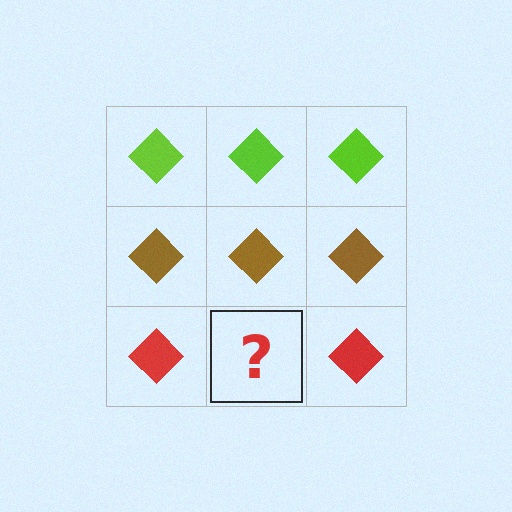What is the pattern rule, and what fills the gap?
The rule is that each row has a consistent color. The gap should be filled with a red diamond.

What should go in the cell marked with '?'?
The missing cell should contain a red diamond.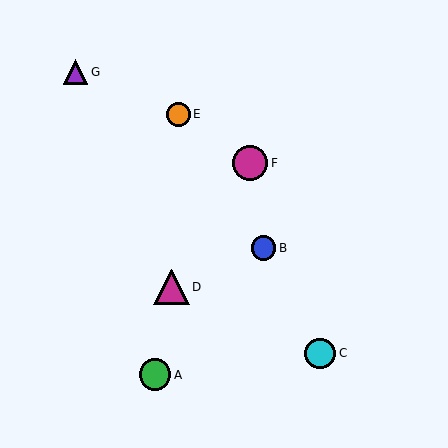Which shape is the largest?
The magenta triangle (labeled D) is the largest.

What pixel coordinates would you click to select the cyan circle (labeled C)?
Click at (320, 353) to select the cyan circle C.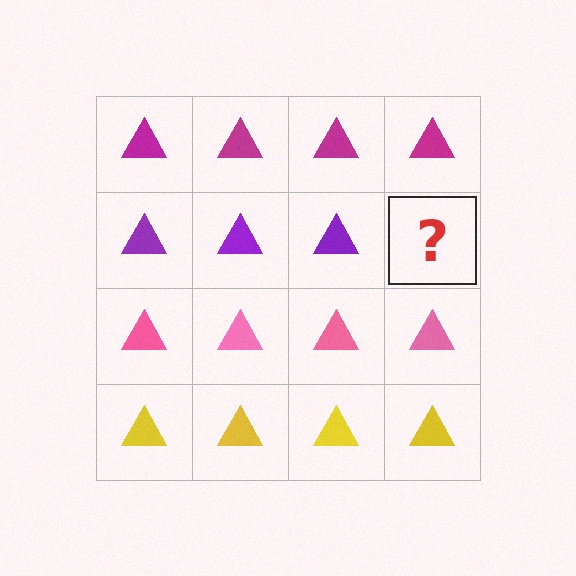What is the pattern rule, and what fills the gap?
The rule is that each row has a consistent color. The gap should be filled with a purple triangle.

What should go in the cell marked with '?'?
The missing cell should contain a purple triangle.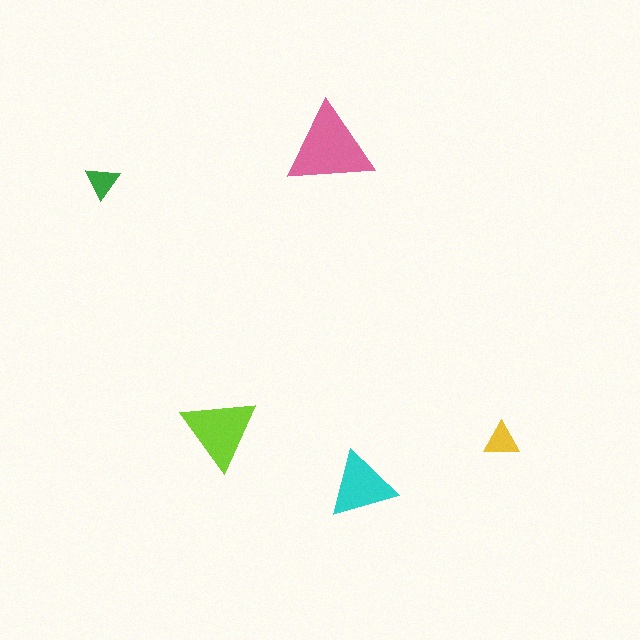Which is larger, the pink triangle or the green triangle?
The pink one.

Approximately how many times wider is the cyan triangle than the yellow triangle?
About 2 times wider.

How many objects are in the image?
There are 5 objects in the image.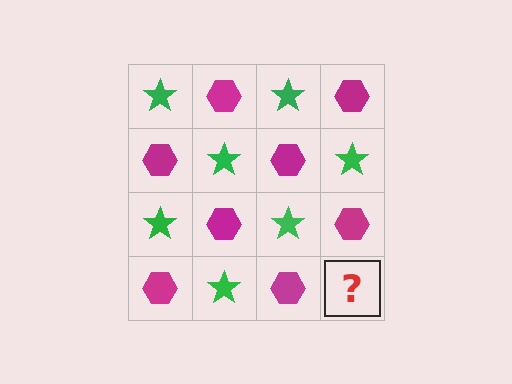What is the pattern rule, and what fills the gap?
The rule is that it alternates green star and magenta hexagon in a checkerboard pattern. The gap should be filled with a green star.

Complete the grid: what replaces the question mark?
The question mark should be replaced with a green star.